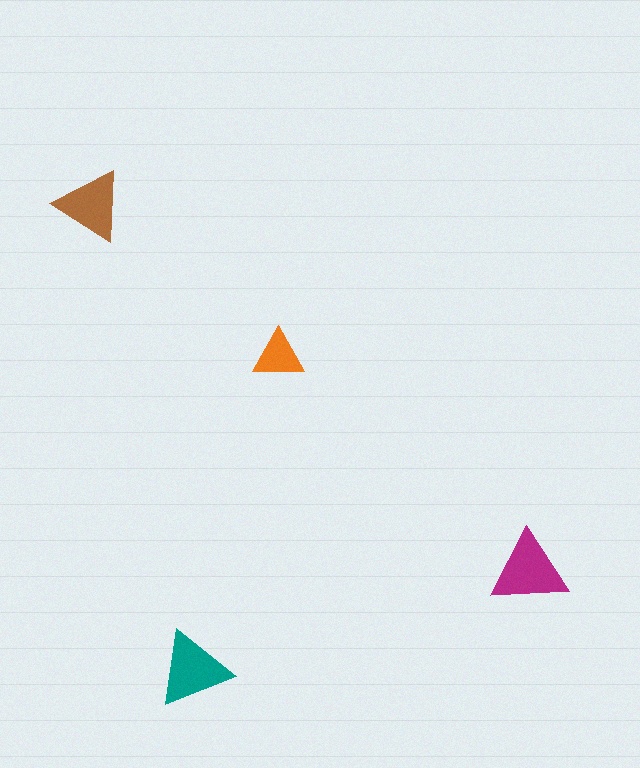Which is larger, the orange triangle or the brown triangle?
The brown one.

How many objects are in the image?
There are 4 objects in the image.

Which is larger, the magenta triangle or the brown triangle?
The magenta one.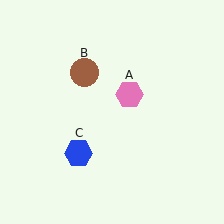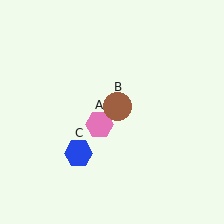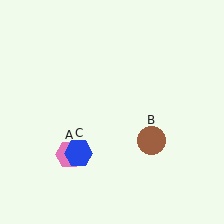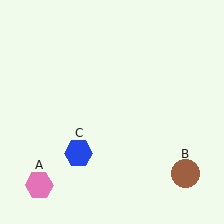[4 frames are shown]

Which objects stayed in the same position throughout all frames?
Blue hexagon (object C) remained stationary.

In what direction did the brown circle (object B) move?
The brown circle (object B) moved down and to the right.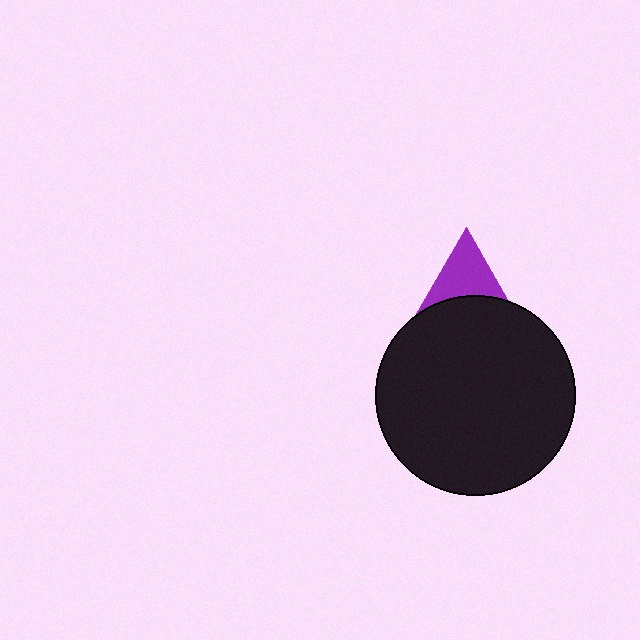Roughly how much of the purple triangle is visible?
About half of it is visible (roughly 50%).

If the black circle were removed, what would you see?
You would see the complete purple triangle.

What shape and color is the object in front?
The object in front is a black circle.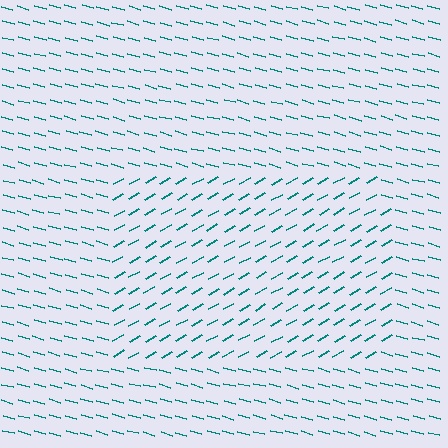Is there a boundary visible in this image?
Yes, there is a texture boundary formed by a change in line orientation.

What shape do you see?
I see a rectangle.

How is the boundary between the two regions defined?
The boundary is defined purely by a change in line orientation (approximately 45 degrees difference). All lines are the same color and thickness.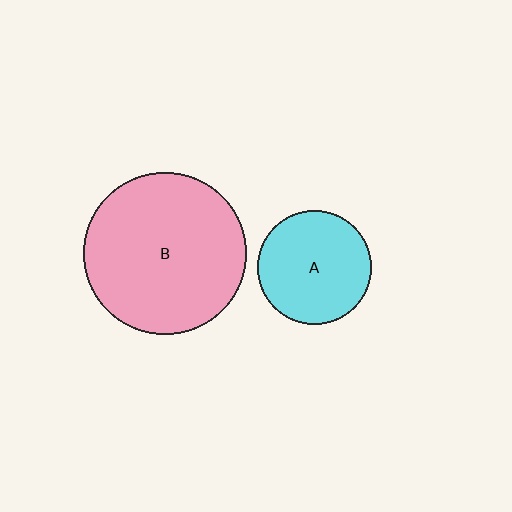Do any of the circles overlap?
No, none of the circles overlap.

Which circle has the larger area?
Circle B (pink).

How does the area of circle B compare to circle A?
Approximately 2.0 times.